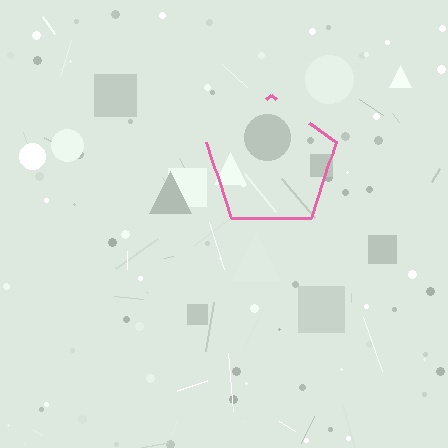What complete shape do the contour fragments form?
The contour fragments form a pentagon.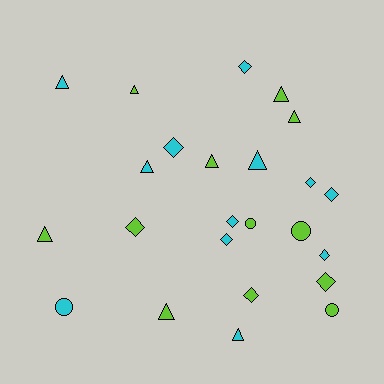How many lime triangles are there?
There are 6 lime triangles.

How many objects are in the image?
There are 24 objects.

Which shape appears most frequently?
Triangle, with 10 objects.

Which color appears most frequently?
Cyan, with 12 objects.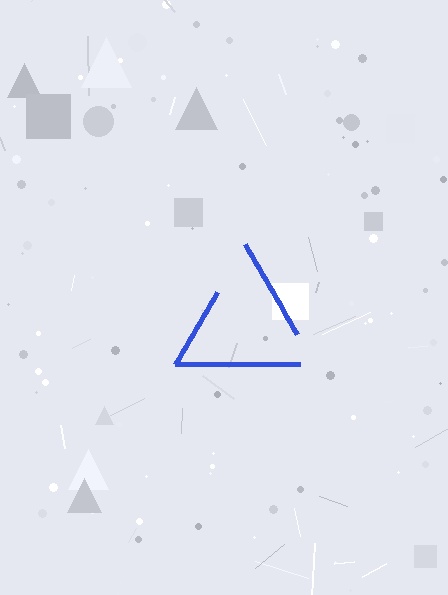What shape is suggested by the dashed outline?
The dashed outline suggests a triangle.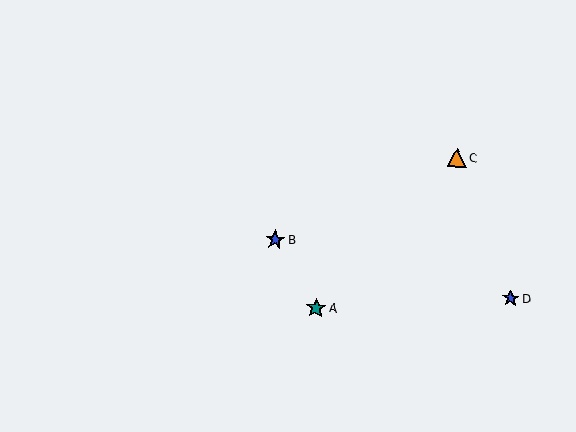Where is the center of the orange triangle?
The center of the orange triangle is at (457, 157).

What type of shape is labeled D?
Shape D is a blue star.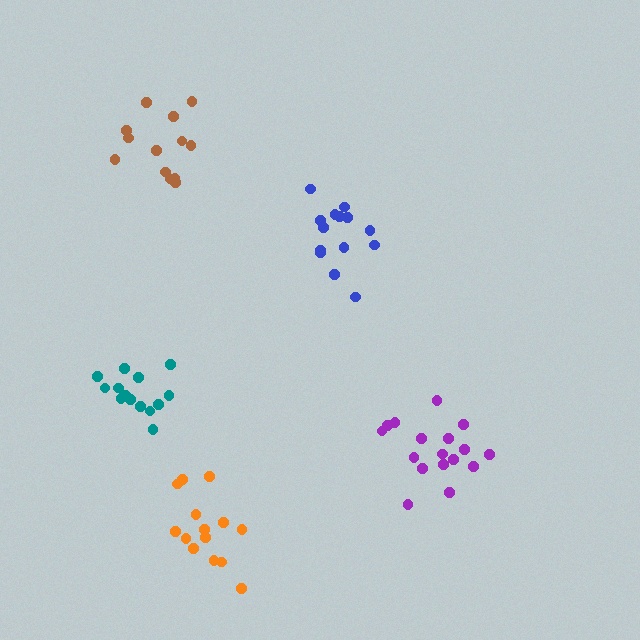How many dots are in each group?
Group 1: 14 dots, Group 2: 14 dots, Group 3: 13 dots, Group 4: 17 dots, Group 5: 15 dots (73 total).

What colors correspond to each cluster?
The clusters are colored: teal, blue, brown, purple, orange.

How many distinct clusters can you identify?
There are 5 distinct clusters.